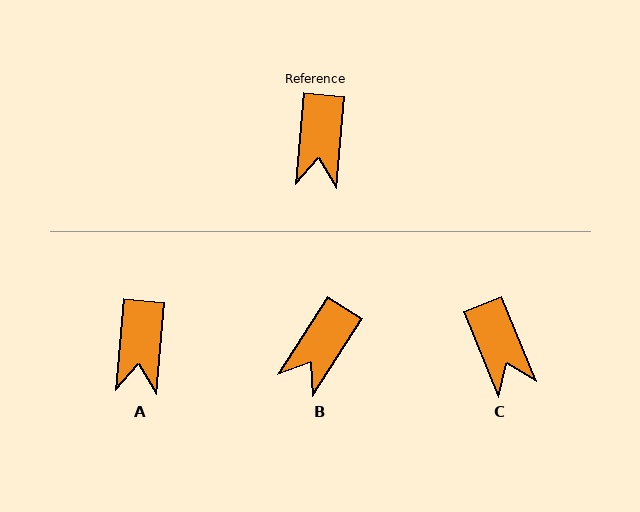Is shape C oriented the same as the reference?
No, it is off by about 28 degrees.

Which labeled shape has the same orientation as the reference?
A.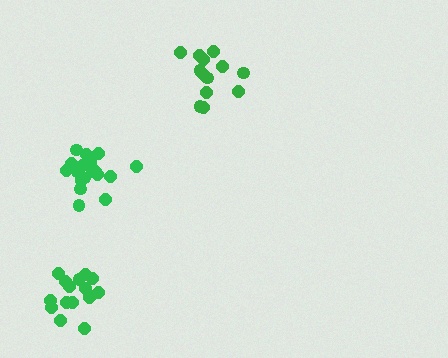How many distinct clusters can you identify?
There are 3 distinct clusters.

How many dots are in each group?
Group 1: 15 dots, Group 2: 13 dots, Group 3: 19 dots (47 total).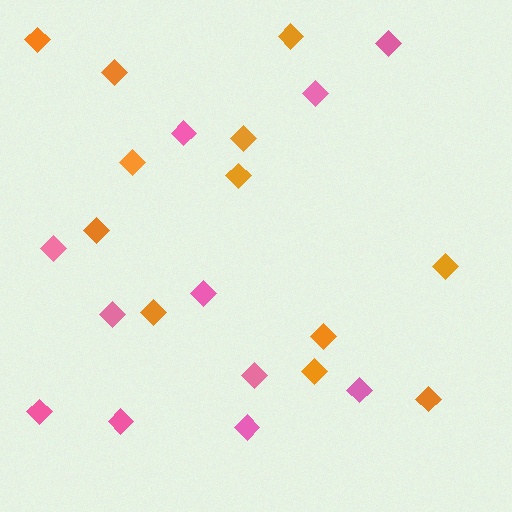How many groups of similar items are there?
There are 2 groups: one group of orange diamonds (12) and one group of pink diamonds (11).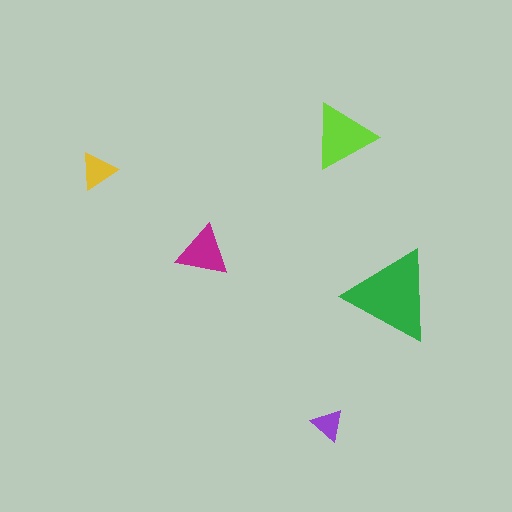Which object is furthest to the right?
The green triangle is rightmost.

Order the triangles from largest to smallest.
the green one, the lime one, the magenta one, the yellow one, the purple one.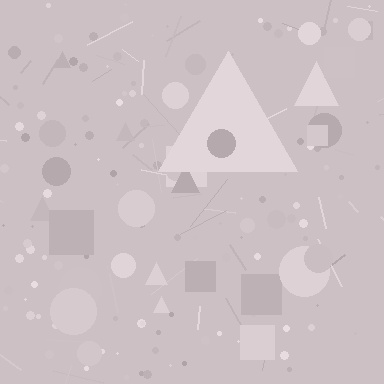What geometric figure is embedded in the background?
A triangle is embedded in the background.